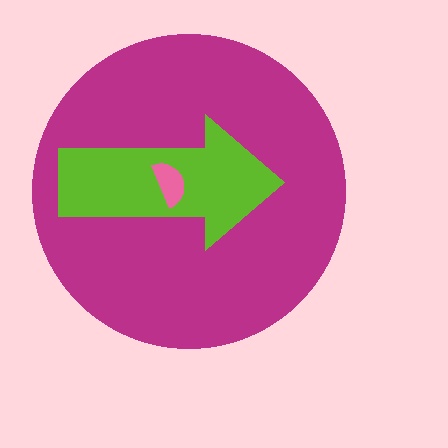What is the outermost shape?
The magenta circle.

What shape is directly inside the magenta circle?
The lime arrow.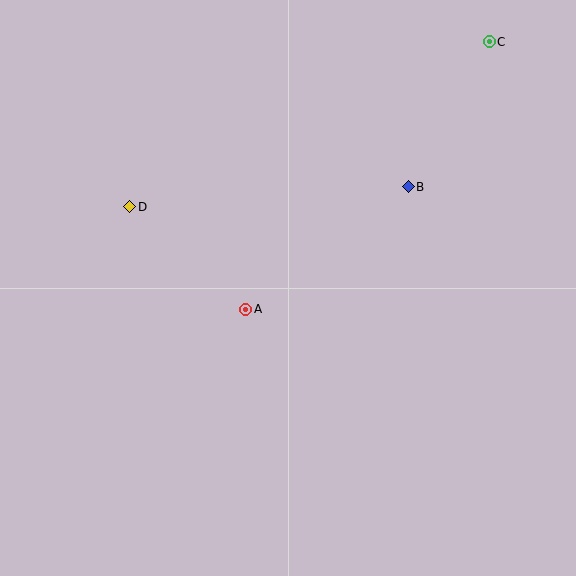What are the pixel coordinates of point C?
Point C is at (489, 42).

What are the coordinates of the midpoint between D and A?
The midpoint between D and A is at (188, 258).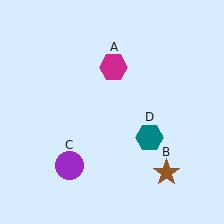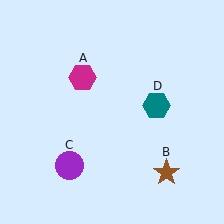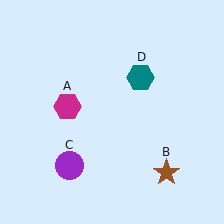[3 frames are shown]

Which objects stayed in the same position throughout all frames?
Brown star (object B) and purple circle (object C) remained stationary.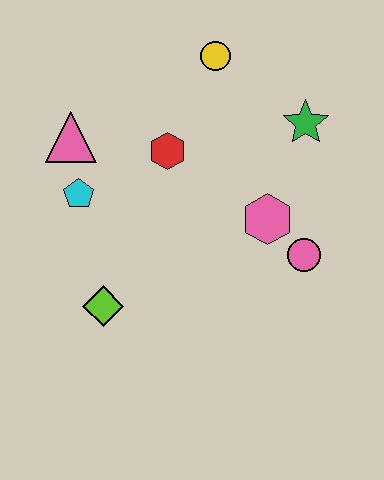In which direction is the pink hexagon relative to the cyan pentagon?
The pink hexagon is to the right of the cyan pentagon.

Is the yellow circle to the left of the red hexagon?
No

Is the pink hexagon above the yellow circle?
No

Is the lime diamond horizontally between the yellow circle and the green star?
No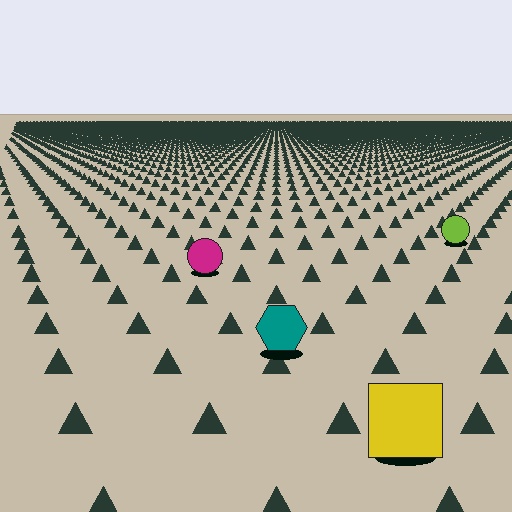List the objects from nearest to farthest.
From nearest to farthest: the yellow square, the teal hexagon, the magenta circle, the lime circle.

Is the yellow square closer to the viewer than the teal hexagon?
Yes. The yellow square is closer — you can tell from the texture gradient: the ground texture is coarser near it.